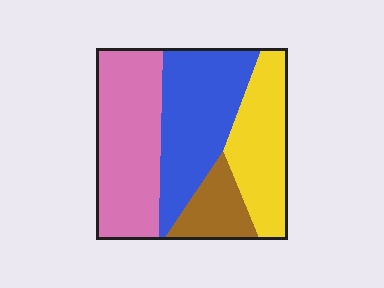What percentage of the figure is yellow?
Yellow covers roughly 25% of the figure.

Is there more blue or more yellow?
Blue.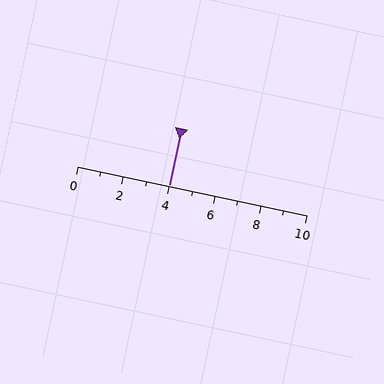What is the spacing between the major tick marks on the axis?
The major ticks are spaced 2 apart.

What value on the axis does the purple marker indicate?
The marker indicates approximately 4.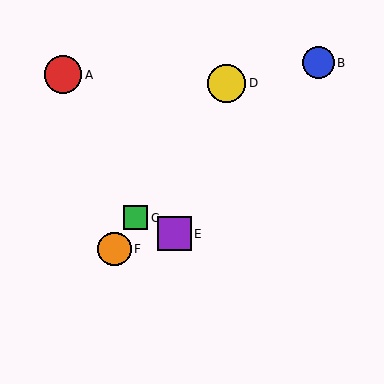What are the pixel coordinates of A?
Object A is at (63, 75).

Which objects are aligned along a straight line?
Objects C, D, F are aligned along a straight line.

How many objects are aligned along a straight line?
3 objects (C, D, F) are aligned along a straight line.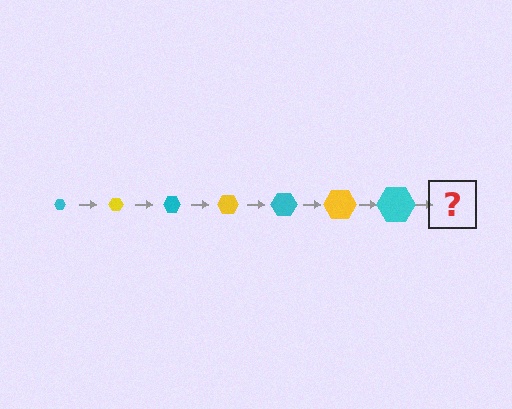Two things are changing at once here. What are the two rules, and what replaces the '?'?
The two rules are that the hexagon grows larger each step and the color cycles through cyan and yellow. The '?' should be a yellow hexagon, larger than the previous one.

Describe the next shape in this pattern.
It should be a yellow hexagon, larger than the previous one.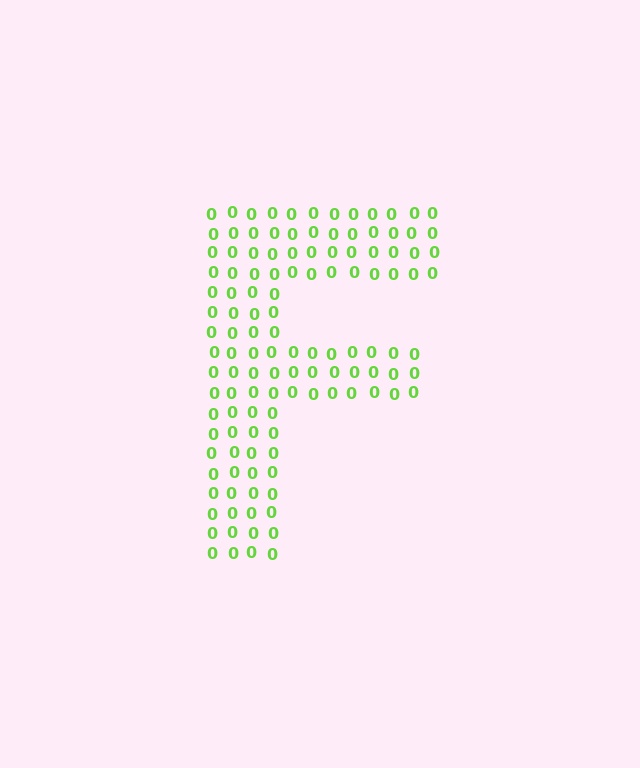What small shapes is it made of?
It is made of small digit 0's.